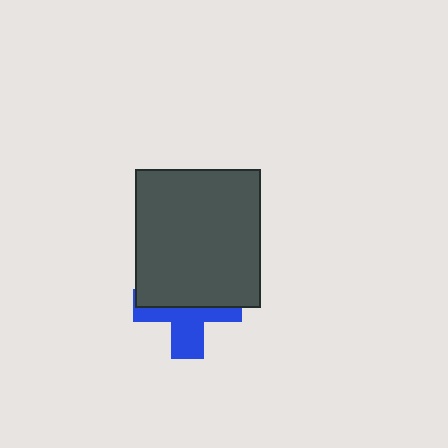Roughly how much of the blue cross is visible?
About half of it is visible (roughly 47%).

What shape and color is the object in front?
The object in front is a dark gray rectangle.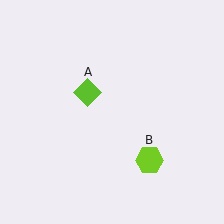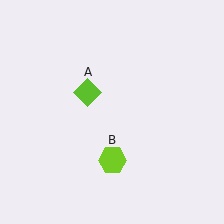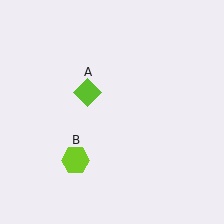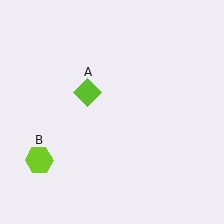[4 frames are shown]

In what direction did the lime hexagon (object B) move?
The lime hexagon (object B) moved left.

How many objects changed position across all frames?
1 object changed position: lime hexagon (object B).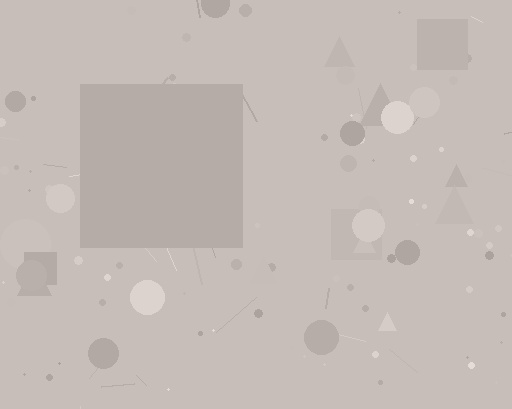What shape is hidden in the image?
A square is hidden in the image.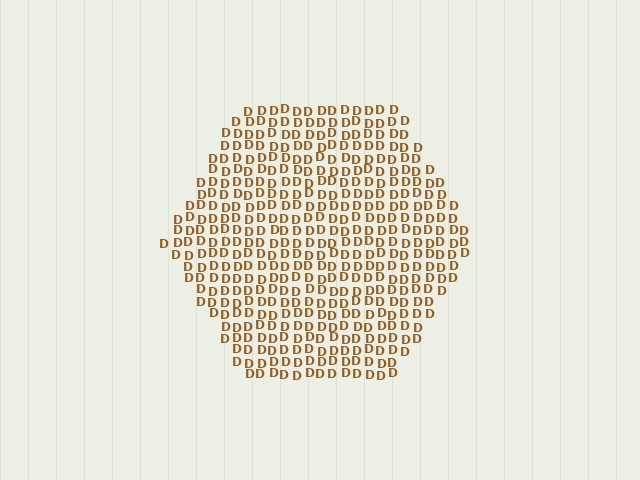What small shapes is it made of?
It is made of small letter D's.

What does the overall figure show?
The overall figure shows a hexagon.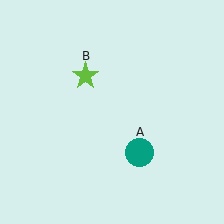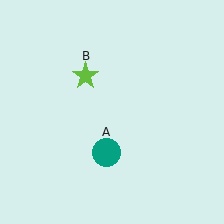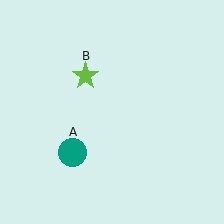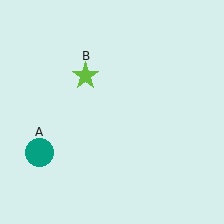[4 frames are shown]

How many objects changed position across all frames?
1 object changed position: teal circle (object A).